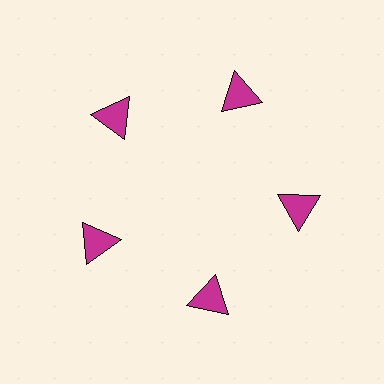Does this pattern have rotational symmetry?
Yes, this pattern has 5-fold rotational symmetry. It looks the same after rotating 72 degrees around the center.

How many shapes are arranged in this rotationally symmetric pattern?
There are 5 shapes, arranged in 5 groups of 1.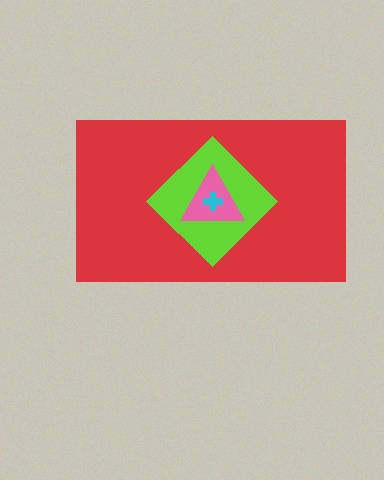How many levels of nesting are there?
4.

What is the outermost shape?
The red rectangle.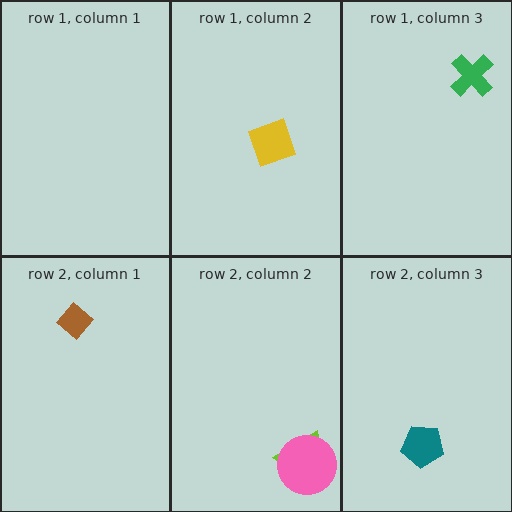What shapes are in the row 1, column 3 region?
The green cross.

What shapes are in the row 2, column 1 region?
The brown diamond.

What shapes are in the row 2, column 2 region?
The lime trapezoid, the pink circle.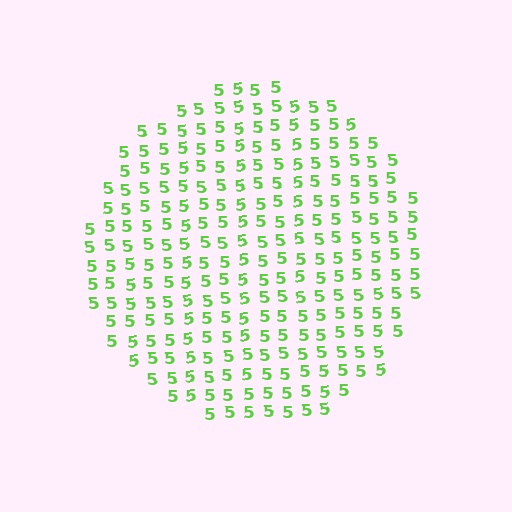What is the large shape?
The large shape is a circle.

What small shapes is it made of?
It is made of small digit 5's.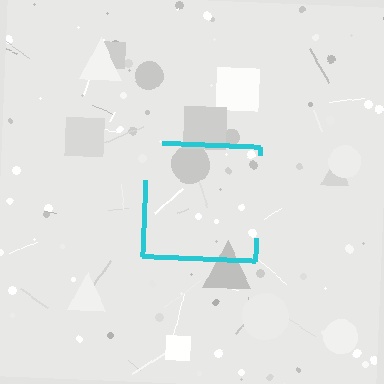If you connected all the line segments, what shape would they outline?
They would outline a square.